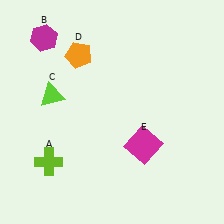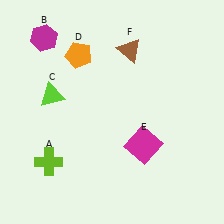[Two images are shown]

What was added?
A brown triangle (F) was added in Image 2.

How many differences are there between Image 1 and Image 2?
There is 1 difference between the two images.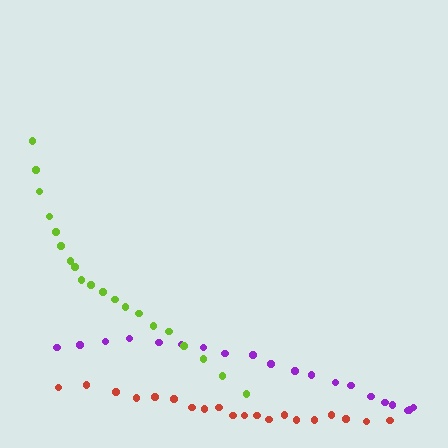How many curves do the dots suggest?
There are 3 distinct paths.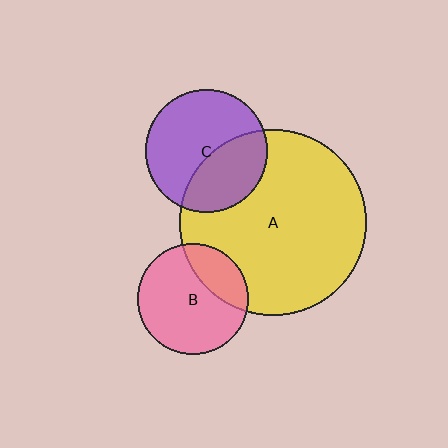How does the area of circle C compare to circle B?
Approximately 1.2 times.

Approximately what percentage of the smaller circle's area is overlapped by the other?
Approximately 40%.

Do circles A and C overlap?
Yes.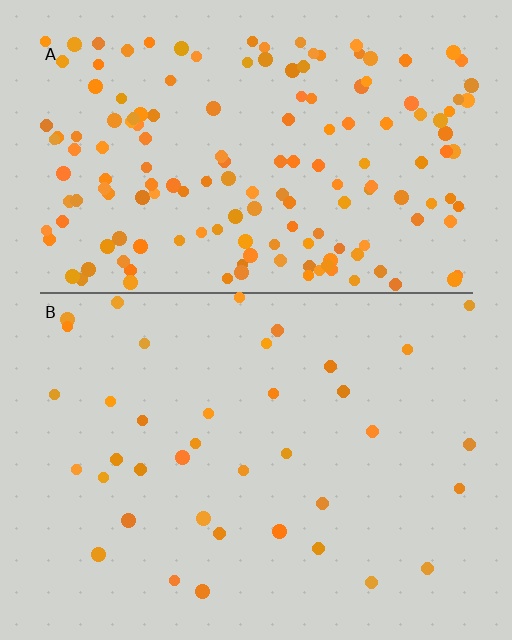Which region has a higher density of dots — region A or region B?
A (the top).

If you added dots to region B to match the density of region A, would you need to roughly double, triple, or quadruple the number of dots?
Approximately quadruple.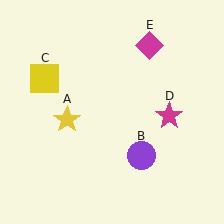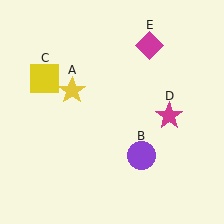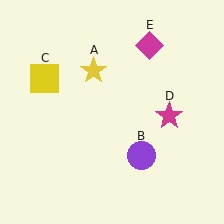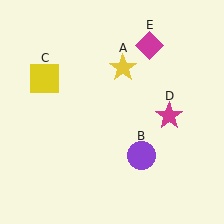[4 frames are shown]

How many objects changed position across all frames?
1 object changed position: yellow star (object A).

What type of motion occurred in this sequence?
The yellow star (object A) rotated clockwise around the center of the scene.